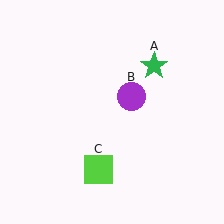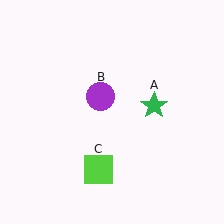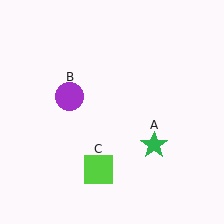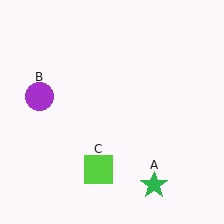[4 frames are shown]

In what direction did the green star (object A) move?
The green star (object A) moved down.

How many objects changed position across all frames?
2 objects changed position: green star (object A), purple circle (object B).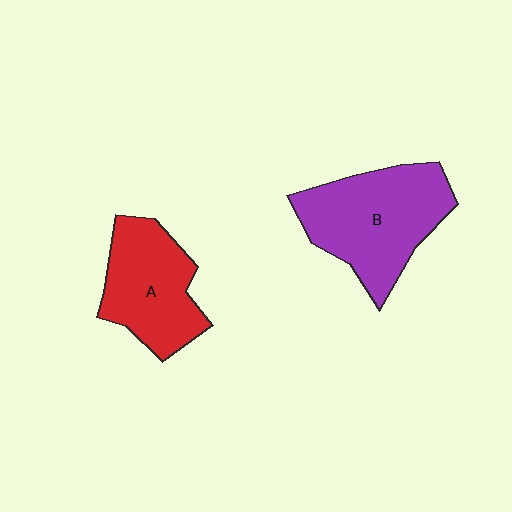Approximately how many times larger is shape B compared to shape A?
Approximately 1.3 times.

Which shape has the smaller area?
Shape A (red).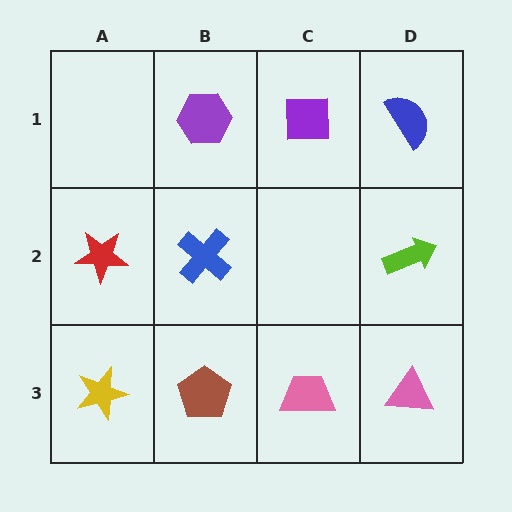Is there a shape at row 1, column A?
No, that cell is empty.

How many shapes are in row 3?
4 shapes.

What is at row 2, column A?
A red star.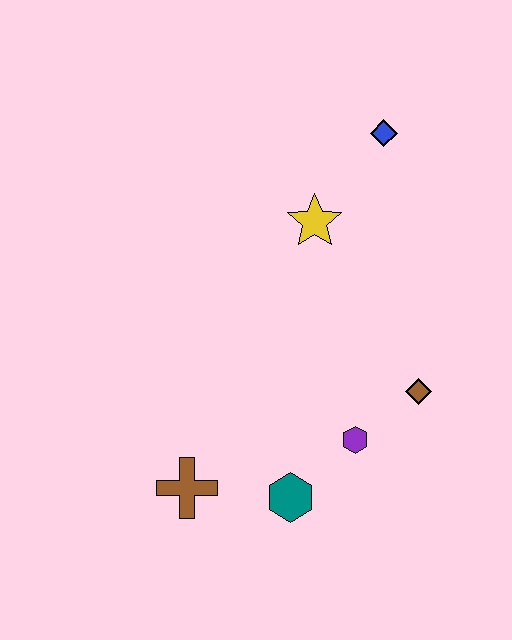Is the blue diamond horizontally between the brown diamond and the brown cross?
Yes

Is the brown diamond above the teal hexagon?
Yes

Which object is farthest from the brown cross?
The blue diamond is farthest from the brown cross.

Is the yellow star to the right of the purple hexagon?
No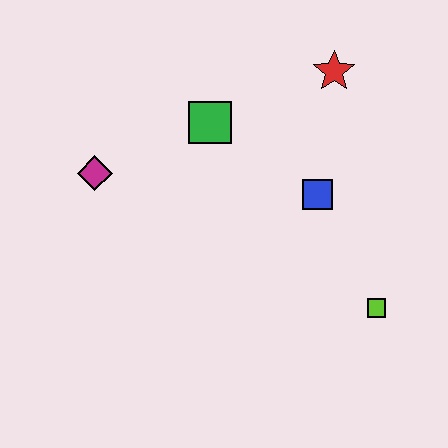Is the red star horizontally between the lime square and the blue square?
Yes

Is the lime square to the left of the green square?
No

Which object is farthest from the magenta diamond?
The lime square is farthest from the magenta diamond.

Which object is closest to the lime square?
The blue square is closest to the lime square.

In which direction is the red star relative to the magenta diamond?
The red star is to the right of the magenta diamond.